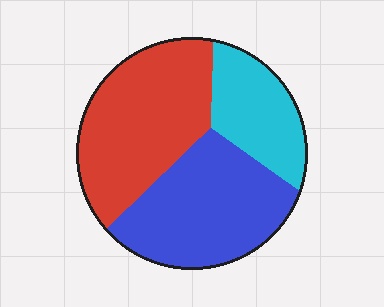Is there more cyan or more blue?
Blue.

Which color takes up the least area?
Cyan, at roughly 20%.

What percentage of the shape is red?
Red covers 40% of the shape.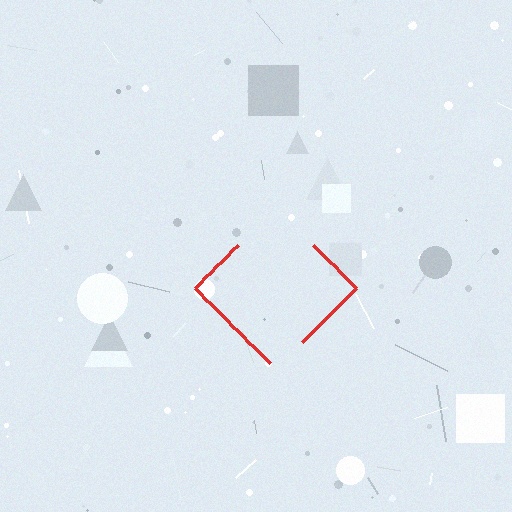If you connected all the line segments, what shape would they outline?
They would outline a diamond.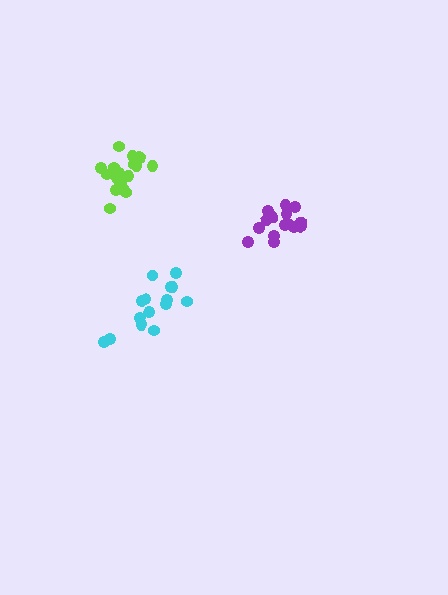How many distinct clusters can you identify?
There are 3 distinct clusters.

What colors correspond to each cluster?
The clusters are colored: cyan, purple, lime.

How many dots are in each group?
Group 1: 15 dots, Group 2: 15 dots, Group 3: 21 dots (51 total).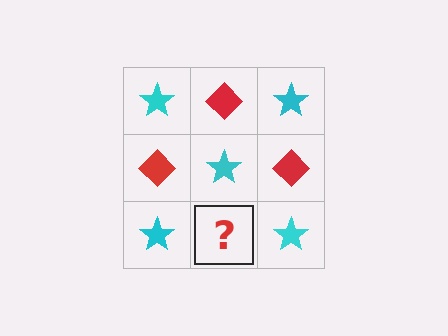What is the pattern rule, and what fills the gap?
The rule is that it alternates cyan star and red diamond in a checkerboard pattern. The gap should be filled with a red diamond.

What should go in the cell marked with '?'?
The missing cell should contain a red diamond.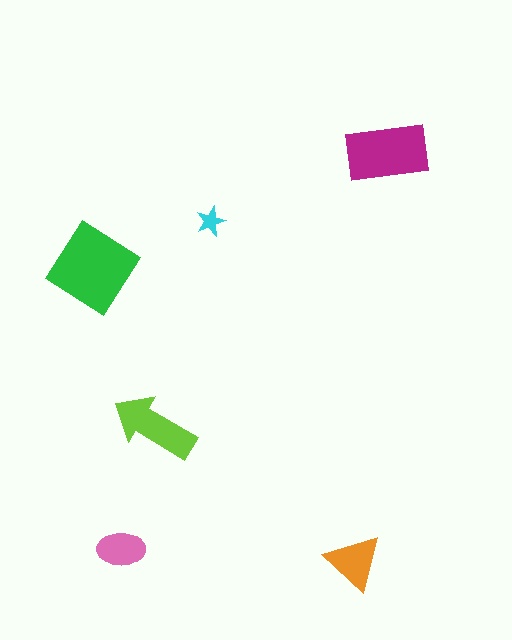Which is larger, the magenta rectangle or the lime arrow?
The magenta rectangle.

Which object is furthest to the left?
The green diamond is leftmost.